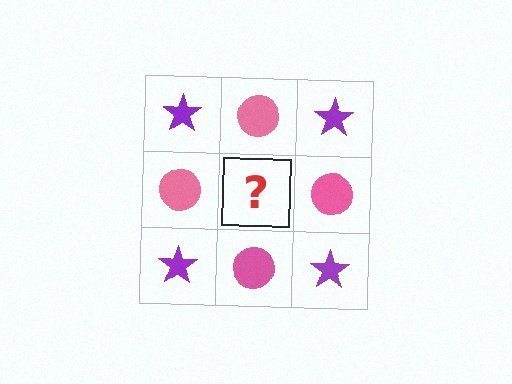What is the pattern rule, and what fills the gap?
The rule is that it alternates purple star and pink circle in a checkerboard pattern. The gap should be filled with a purple star.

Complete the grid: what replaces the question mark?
The question mark should be replaced with a purple star.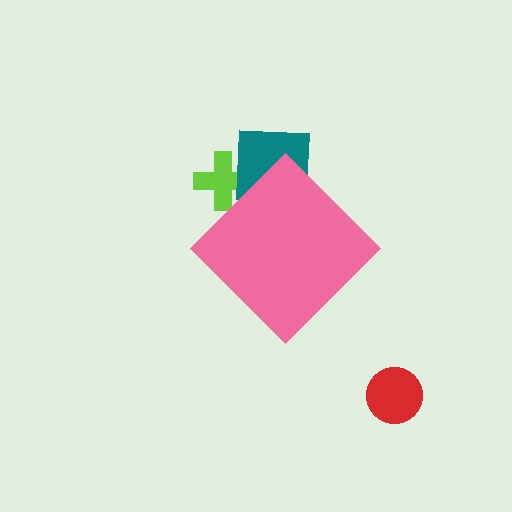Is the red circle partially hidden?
No, the red circle is fully visible.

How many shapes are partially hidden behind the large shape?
2 shapes are partially hidden.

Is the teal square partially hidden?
Yes, the teal square is partially hidden behind the pink diamond.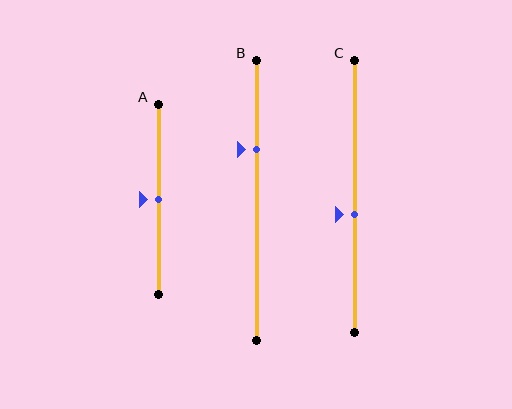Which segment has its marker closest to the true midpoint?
Segment A has its marker closest to the true midpoint.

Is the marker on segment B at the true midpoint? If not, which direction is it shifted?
No, the marker on segment B is shifted upward by about 18% of the segment length.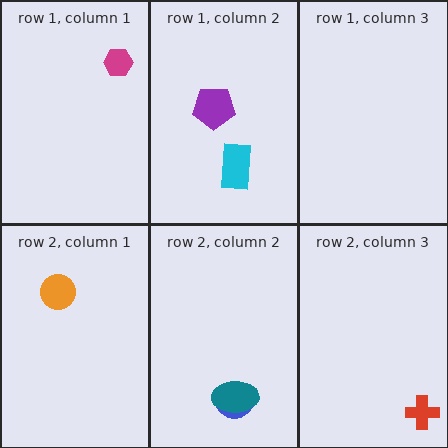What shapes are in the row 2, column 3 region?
The red cross.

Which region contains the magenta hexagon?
The row 1, column 1 region.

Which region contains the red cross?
The row 2, column 3 region.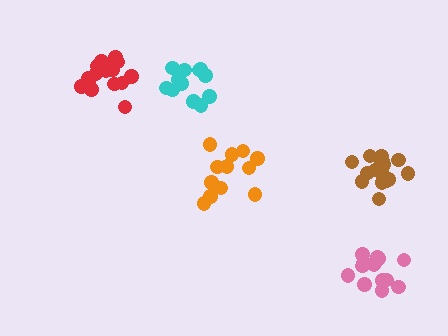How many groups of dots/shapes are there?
There are 5 groups.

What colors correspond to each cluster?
The clusters are colored: pink, cyan, orange, brown, red.